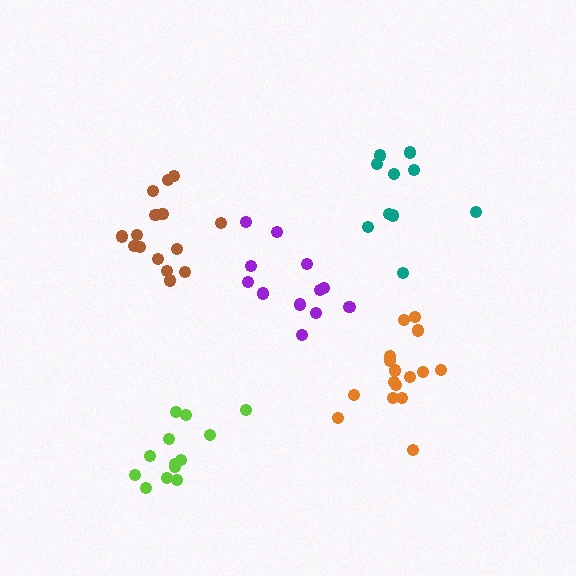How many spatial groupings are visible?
There are 5 spatial groupings.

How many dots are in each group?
Group 1: 10 dots, Group 2: 16 dots, Group 3: 12 dots, Group 4: 13 dots, Group 5: 16 dots (67 total).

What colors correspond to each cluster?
The clusters are colored: teal, brown, purple, lime, orange.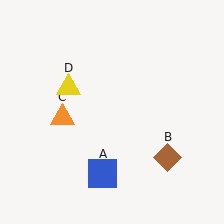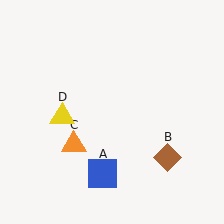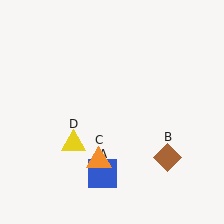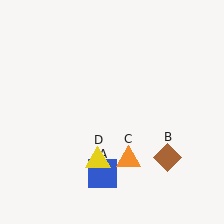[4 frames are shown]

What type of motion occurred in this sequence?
The orange triangle (object C), yellow triangle (object D) rotated counterclockwise around the center of the scene.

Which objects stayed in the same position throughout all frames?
Blue square (object A) and brown diamond (object B) remained stationary.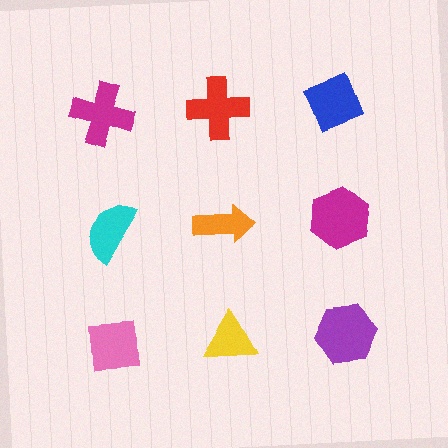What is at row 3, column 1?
A pink square.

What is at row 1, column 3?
A blue diamond.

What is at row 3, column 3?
A purple hexagon.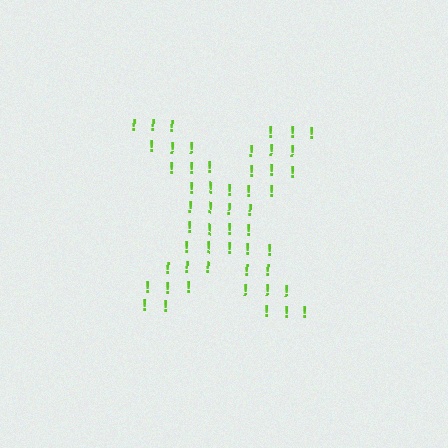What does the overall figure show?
The overall figure shows the letter X.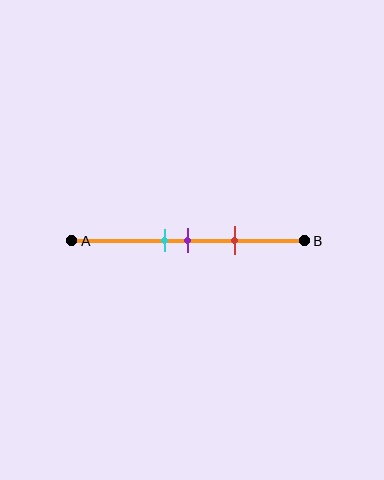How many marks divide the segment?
There are 3 marks dividing the segment.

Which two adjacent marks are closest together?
The cyan and purple marks are the closest adjacent pair.